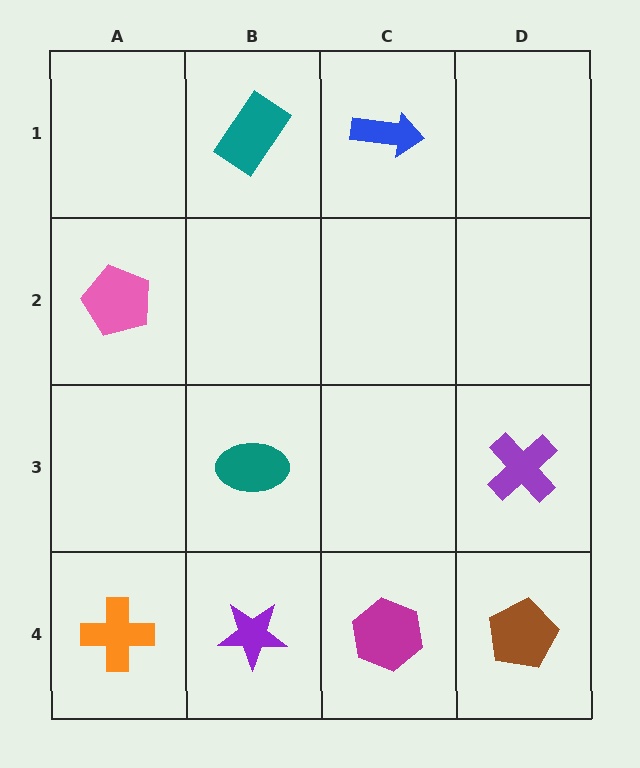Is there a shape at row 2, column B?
No, that cell is empty.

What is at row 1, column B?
A teal rectangle.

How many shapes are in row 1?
2 shapes.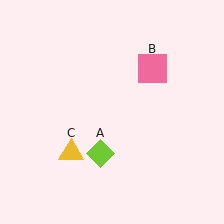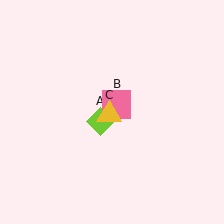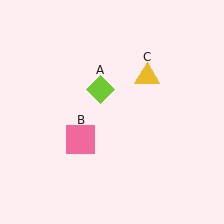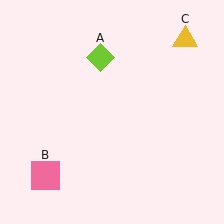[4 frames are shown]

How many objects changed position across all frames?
3 objects changed position: lime diamond (object A), pink square (object B), yellow triangle (object C).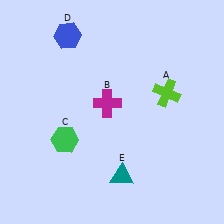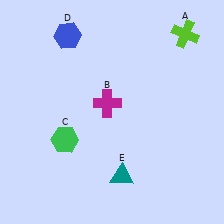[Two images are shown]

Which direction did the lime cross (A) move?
The lime cross (A) moved up.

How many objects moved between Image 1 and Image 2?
1 object moved between the two images.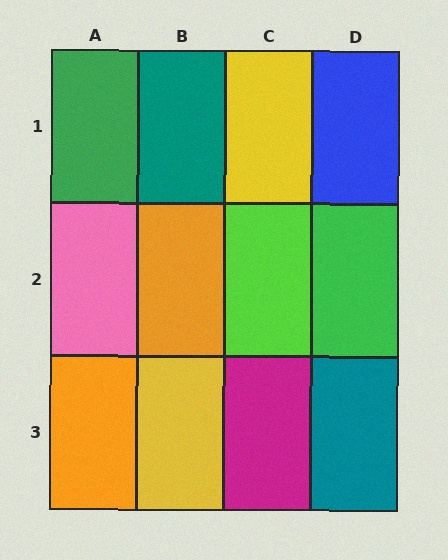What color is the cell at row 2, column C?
Lime.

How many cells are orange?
2 cells are orange.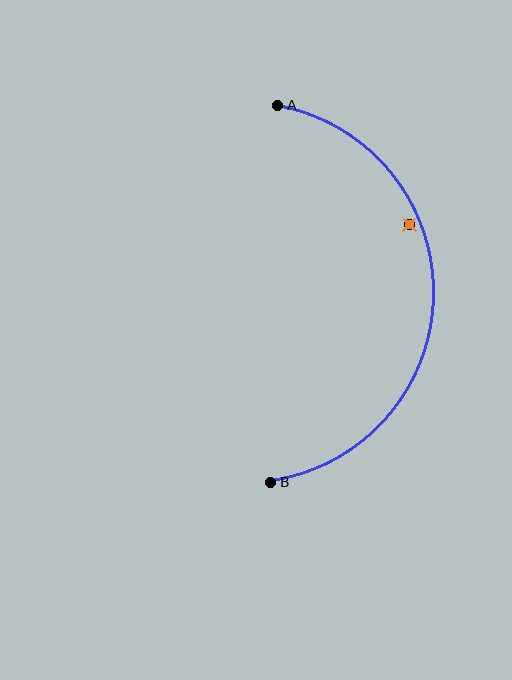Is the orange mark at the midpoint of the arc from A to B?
No — the orange mark does not lie on the arc at all. It sits slightly inside the curve.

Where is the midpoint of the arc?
The arc midpoint is the point on the curve farthest from the straight line joining A and B. It sits to the right of that line.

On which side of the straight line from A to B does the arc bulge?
The arc bulges to the right of the straight line connecting A and B.